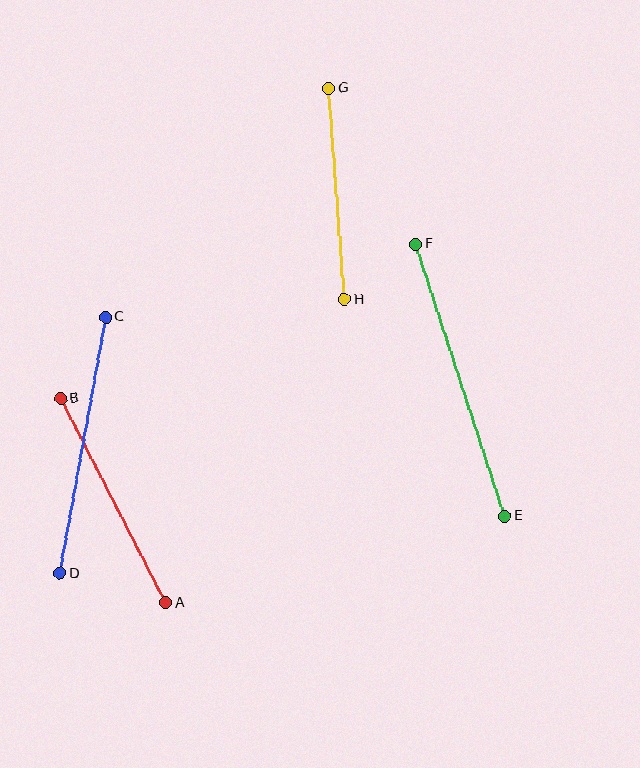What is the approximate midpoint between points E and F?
The midpoint is at approximately (460, 380) pixels.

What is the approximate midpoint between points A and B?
The midpoint is at approximately (113, 501) pixels.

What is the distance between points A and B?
The distance is approximately 230 pixels.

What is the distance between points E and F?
The distance is approximately 286 pixels.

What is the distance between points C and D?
The distance is approximately 260 pixels.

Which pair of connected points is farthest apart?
Points E and F are farthest apart.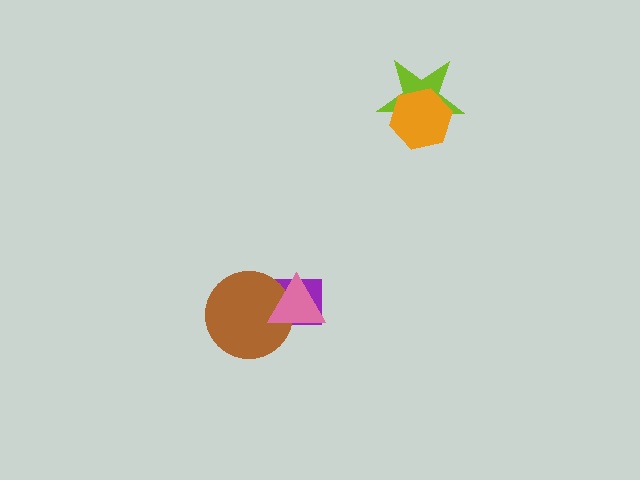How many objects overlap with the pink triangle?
2 objects overlap with the pink triangle.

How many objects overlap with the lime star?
1 object overlaps with the lime star.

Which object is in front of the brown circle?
The pink triangle is in front of the brown circle.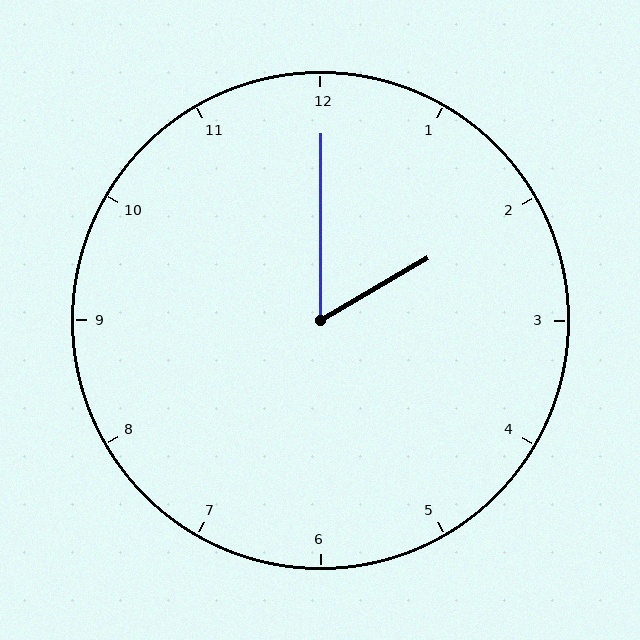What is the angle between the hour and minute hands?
Approximately 60 degrees.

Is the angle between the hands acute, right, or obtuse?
It is acute.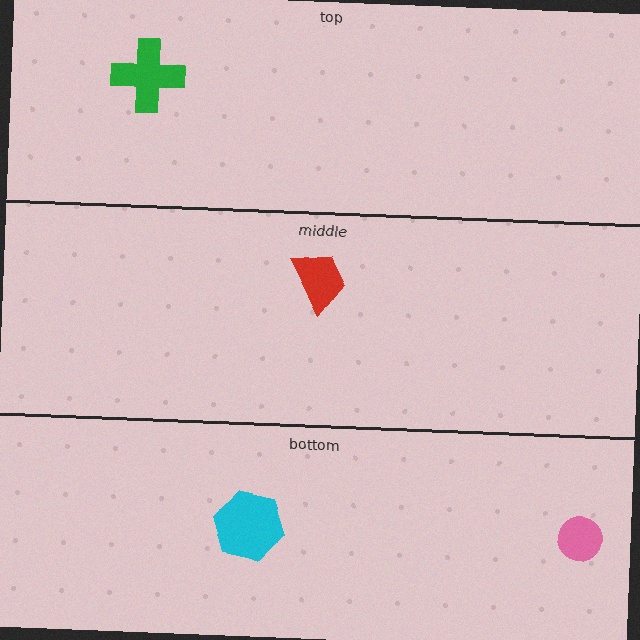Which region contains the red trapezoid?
The middle region.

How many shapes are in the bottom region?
2.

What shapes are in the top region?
The green cross.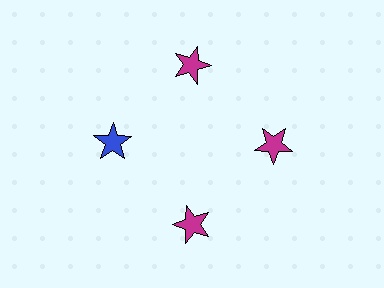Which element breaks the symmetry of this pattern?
The blue star at roughly the 9 o'clock position breaks the symmetry. All other shapes are magenta stars.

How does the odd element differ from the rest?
It has a different color: blue instead of magenta.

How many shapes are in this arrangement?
There are 4 shapes arranged in a ring pattern.